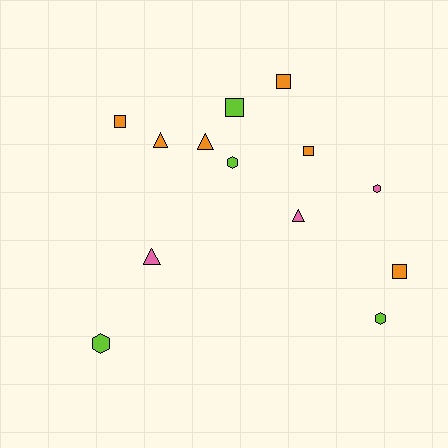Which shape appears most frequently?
Square, with 5 objects.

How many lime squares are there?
There is 1 lime square.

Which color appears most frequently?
Orange, with 6 objects.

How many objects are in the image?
There are 13 objects.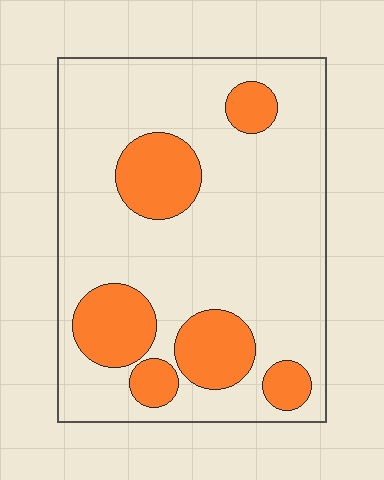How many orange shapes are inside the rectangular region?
6.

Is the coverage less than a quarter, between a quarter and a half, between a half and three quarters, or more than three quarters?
Less than a quarter.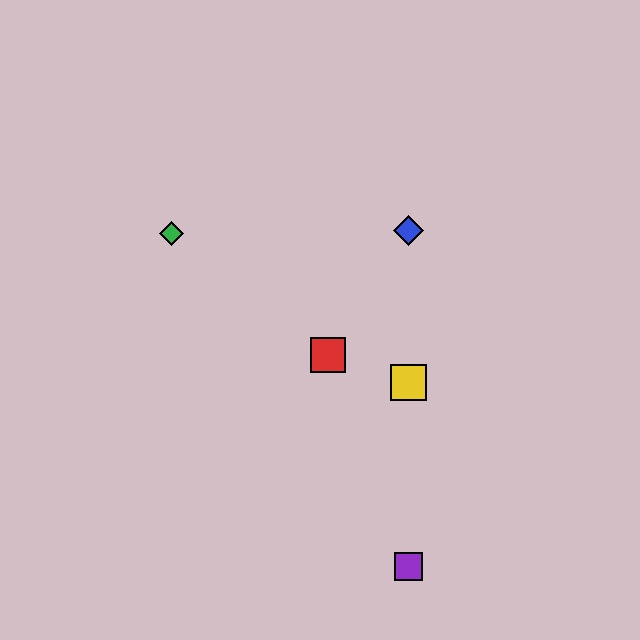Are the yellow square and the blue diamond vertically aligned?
Yes, both are at x≈408.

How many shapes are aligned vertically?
3 shapes (the blue diamond, the yellow square, the purple square) are aligned vertically.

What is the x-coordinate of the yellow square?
The yellow square is at x≈408.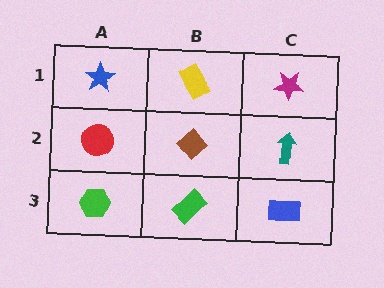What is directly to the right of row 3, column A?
A green rectangle.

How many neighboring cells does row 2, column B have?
4.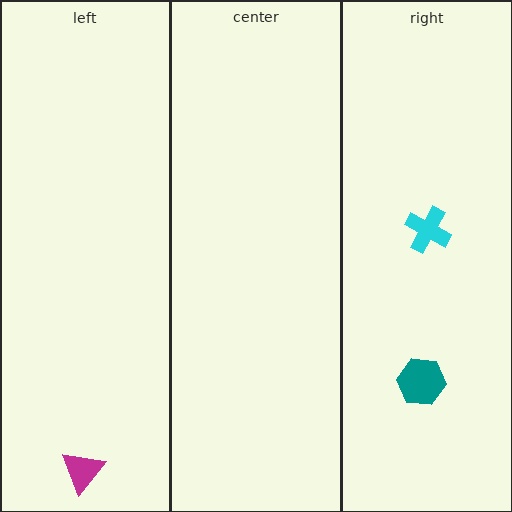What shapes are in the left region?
The magenta triangle.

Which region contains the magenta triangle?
The left region.